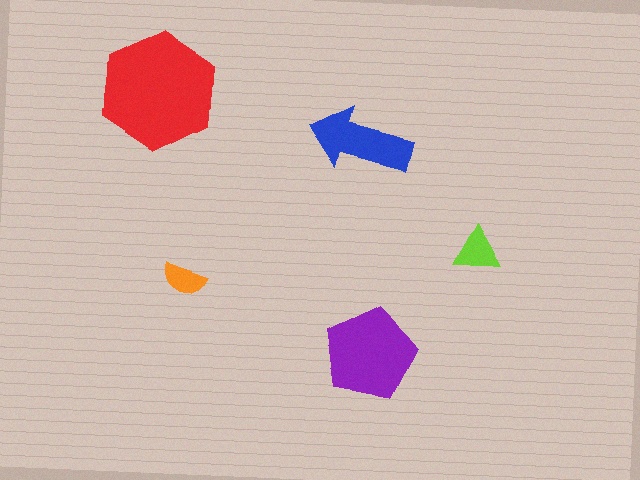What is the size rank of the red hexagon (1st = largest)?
1st.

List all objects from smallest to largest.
The orange semicircle, the lime triangle, the blue arrow, the purple pentagon, the red hexagon.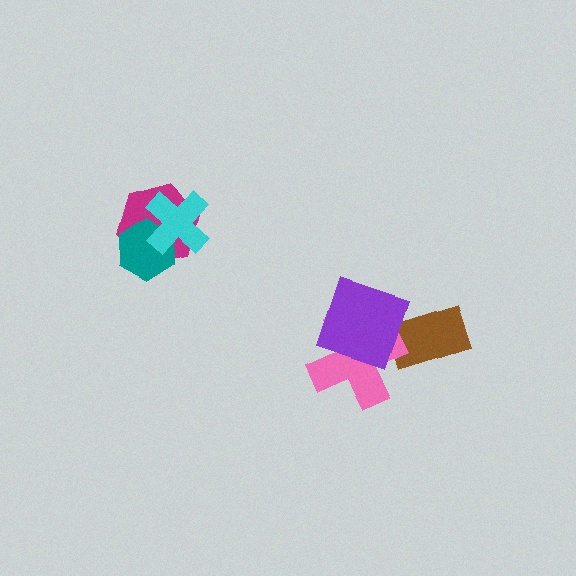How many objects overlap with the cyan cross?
2 objects overlap with the cyan cross.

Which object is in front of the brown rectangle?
The pink cross is in front of the brown rectangle.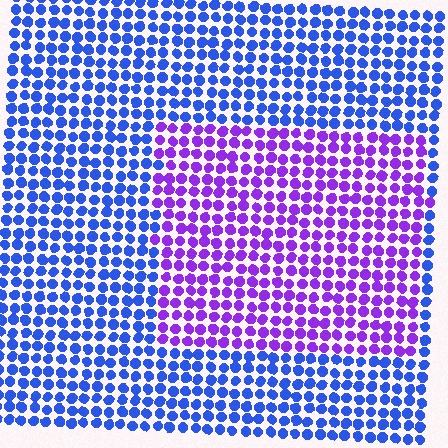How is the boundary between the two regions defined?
The boundary is defined purely by a slight shift in hue (about 48 degrees). Spacing, size, and orientation are identical on both sides.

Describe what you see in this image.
The image is filled with small blue elements in a uniform arrangement. A rectangle-shaped region is visible where the elements are tinted to a slightly different hue, forming a subtle color boundary.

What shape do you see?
I see a rectangle.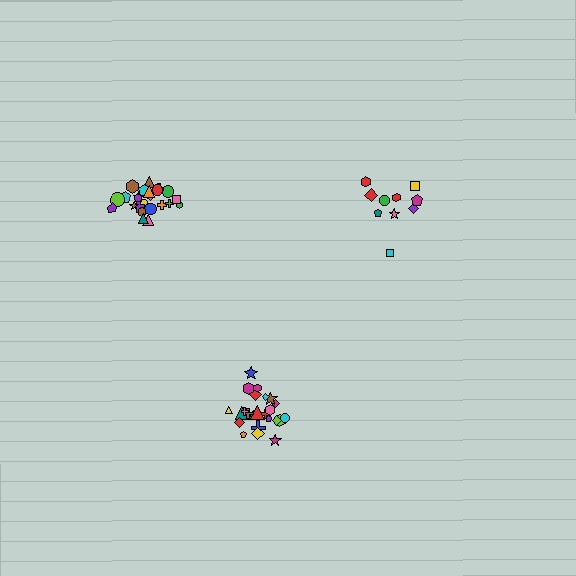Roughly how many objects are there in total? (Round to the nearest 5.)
Roughly 60 objects in total.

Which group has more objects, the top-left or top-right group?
The top-left group.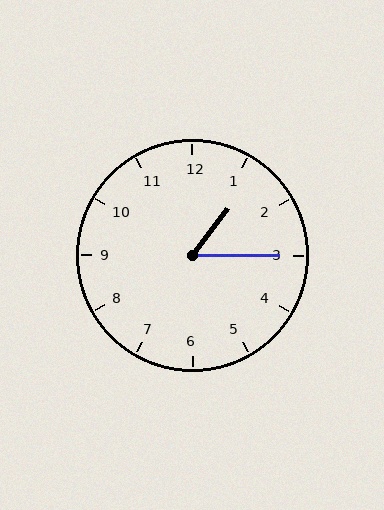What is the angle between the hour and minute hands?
Approximately 52 degrees.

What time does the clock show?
1:15.